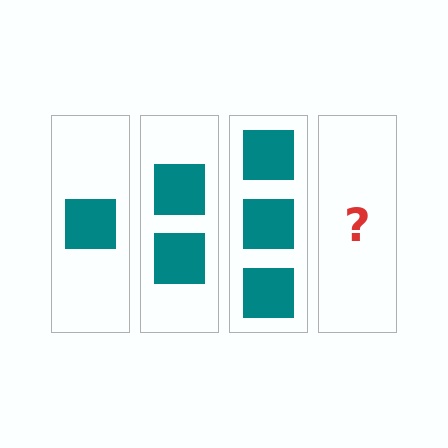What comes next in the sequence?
The next element should be 4 squares.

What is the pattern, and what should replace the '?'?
The pattern is that each step adds one more square. The '?' should be 4 squares.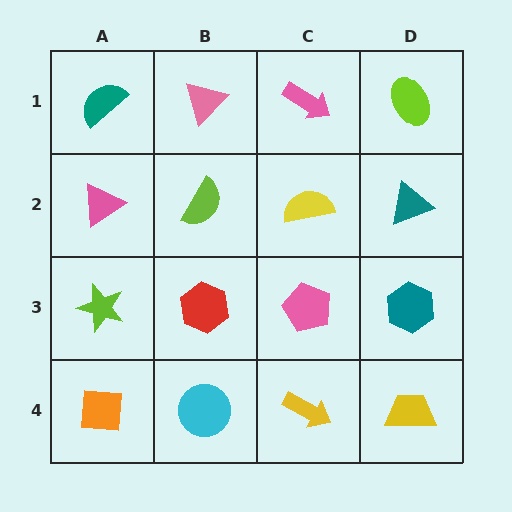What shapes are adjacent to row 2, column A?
A teal semicircle (row 1, column A), a lime star (row 3, column A), a lime semicircle (row 2, column B).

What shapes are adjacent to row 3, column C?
A yellow semicircle (row 2, column C), a yellow arrow (row 4, column C), a red hexagon (row 3, column B), a teal hexagon (row 3, column D).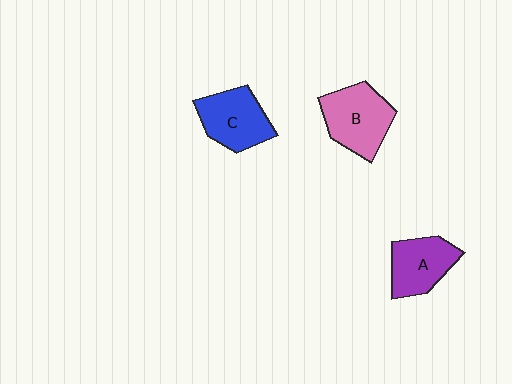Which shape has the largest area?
Shape B (pink).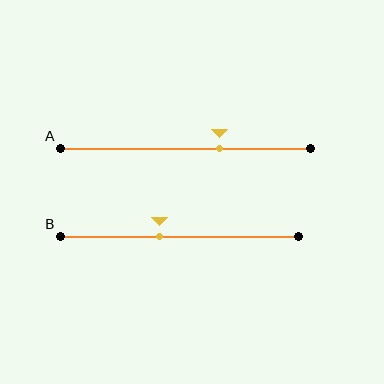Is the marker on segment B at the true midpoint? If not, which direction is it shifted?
No, the marker on segment B is shifted to the left by about 8% of the segment length.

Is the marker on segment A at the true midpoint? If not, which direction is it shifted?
No, the marker on segment A is shifted to the right by about 13% of the segment length.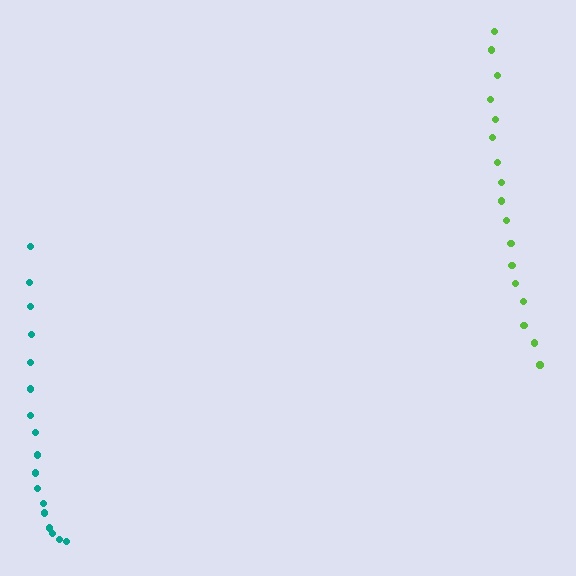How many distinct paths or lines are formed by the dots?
There are 2 distinct paths.